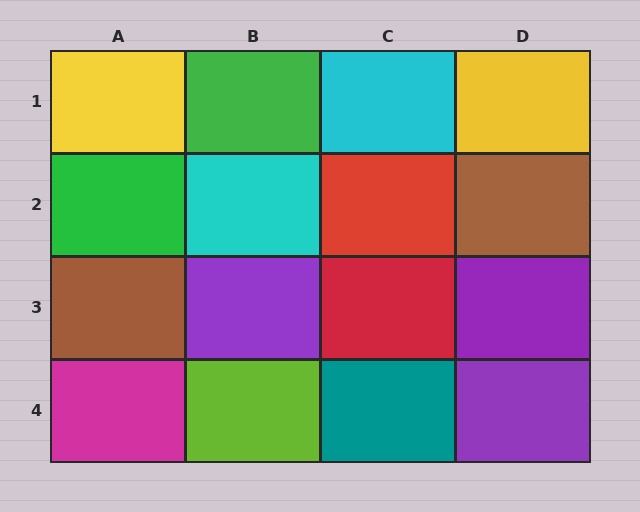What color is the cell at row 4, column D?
Purple.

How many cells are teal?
1 cell is teal.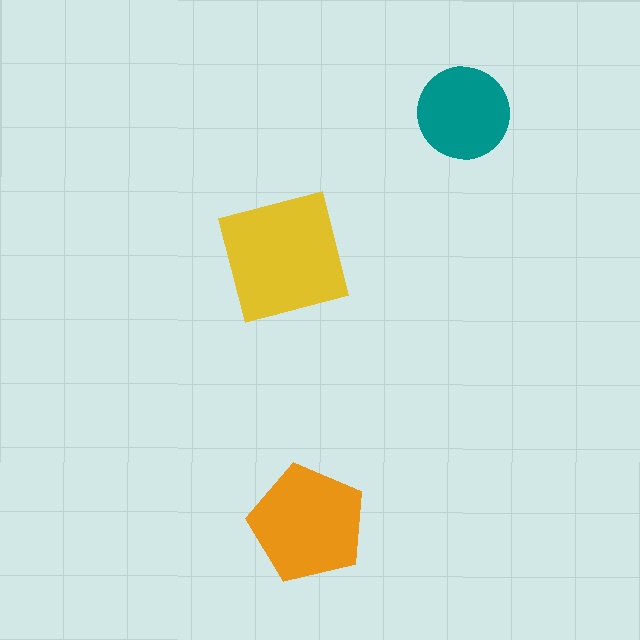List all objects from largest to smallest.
The yellow square, the orange pentagon, the teal circle.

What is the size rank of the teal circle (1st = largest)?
3rd.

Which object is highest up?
The teal circle is topmost.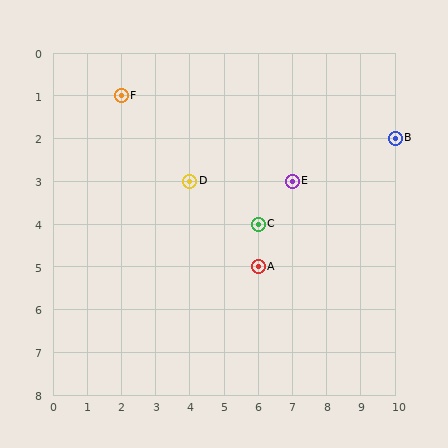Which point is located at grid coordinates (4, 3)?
Point D is at (4, 3).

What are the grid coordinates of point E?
Point E is at grid coordinates (7, 3).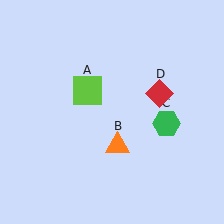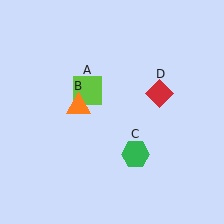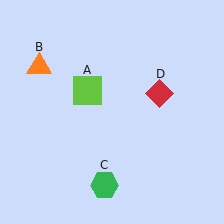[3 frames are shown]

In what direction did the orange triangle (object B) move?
The orange triangle (object B) moved up and to the left.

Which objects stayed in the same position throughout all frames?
Lime square (object A) and red diamond (object D) remained stationary.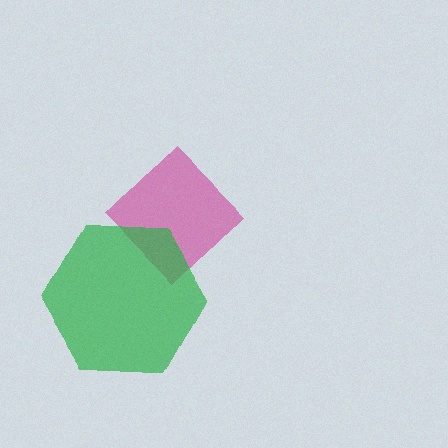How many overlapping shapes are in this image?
There are 2 overlapping shapes in the image.